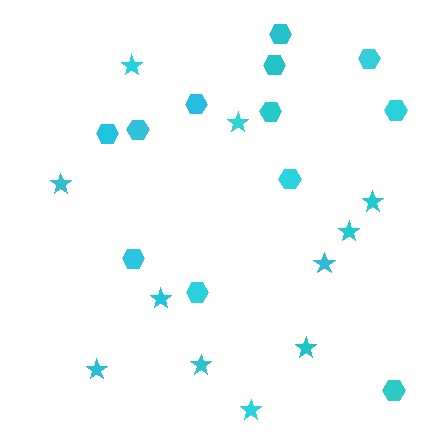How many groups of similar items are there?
There are 2 groups: one group of stars (11) and one group of hexagons (12).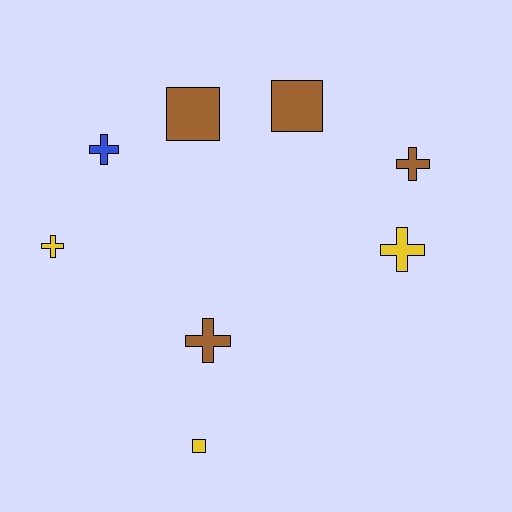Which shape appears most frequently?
Cross, with 5 objects.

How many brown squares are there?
There are 2 brown squares.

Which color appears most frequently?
Brown, with 4 objects.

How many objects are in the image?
There are 8 objects.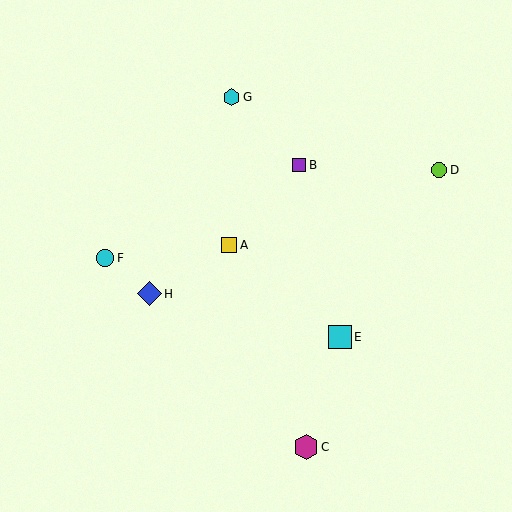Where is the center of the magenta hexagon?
The center of the magenta hexagon is at (306, 447).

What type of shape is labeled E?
Shape E is a cyan square.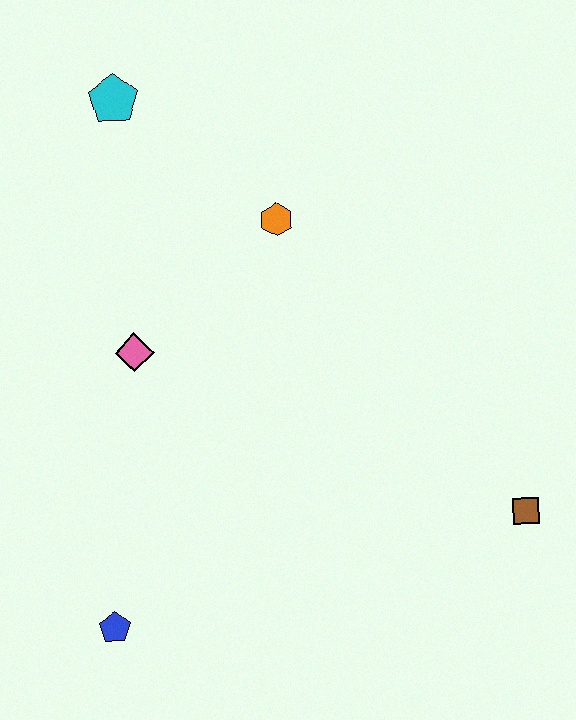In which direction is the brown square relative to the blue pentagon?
The brown square is to the right of the blue pentagon.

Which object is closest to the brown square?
The orange hexagon is closest to the brown square.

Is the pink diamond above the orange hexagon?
No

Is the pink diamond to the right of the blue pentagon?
Yes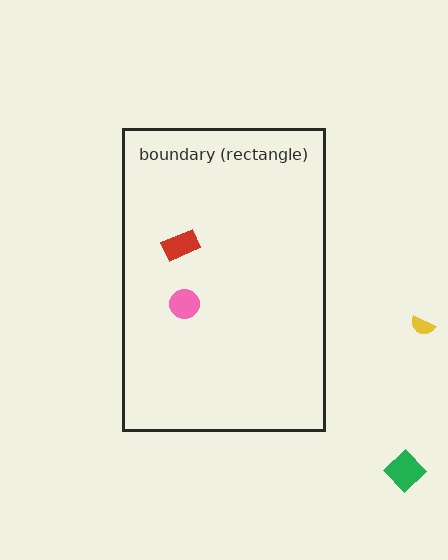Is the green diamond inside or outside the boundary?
Outside.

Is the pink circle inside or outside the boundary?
Inside.